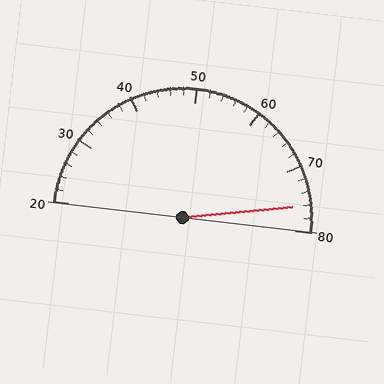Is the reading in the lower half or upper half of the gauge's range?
The reading is in the upper half of the range (20 to 80).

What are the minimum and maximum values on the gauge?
The gauge ranges from 20 to 80.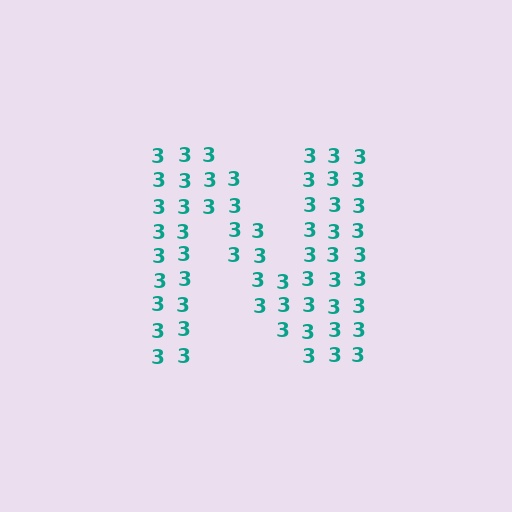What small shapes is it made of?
It is made of small digit 3's.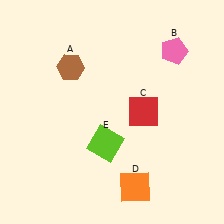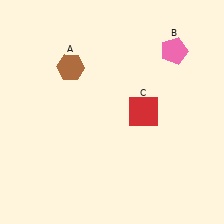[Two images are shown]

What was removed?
The lime square (E), the orange square (D) were removed in Image 2.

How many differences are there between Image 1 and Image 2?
There are 2 differences between the two images.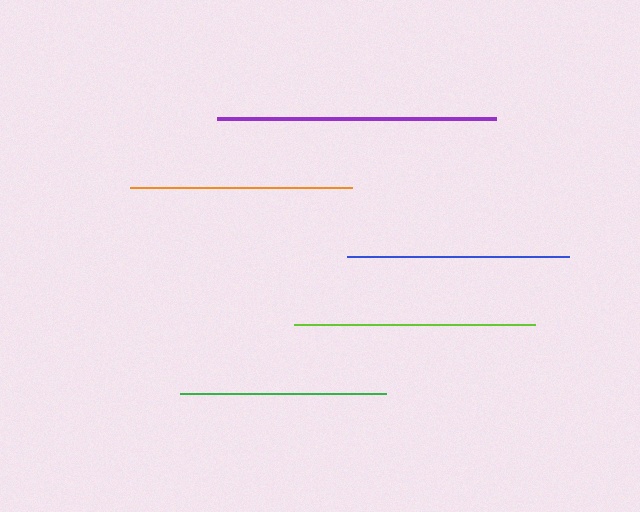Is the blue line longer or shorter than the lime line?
The lime line is longer than the blue line.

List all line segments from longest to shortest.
From longest to shortest: purple, lime, blue, orange, green.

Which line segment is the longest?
The purple line is the longest at approximately 280 pixels.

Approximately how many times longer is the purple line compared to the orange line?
The purple line is approximately 1.3 times the length of the orange line.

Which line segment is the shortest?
The green line is the shortest at approximately 206 pixels.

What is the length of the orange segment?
The orange segment is approximately 222 pixels long.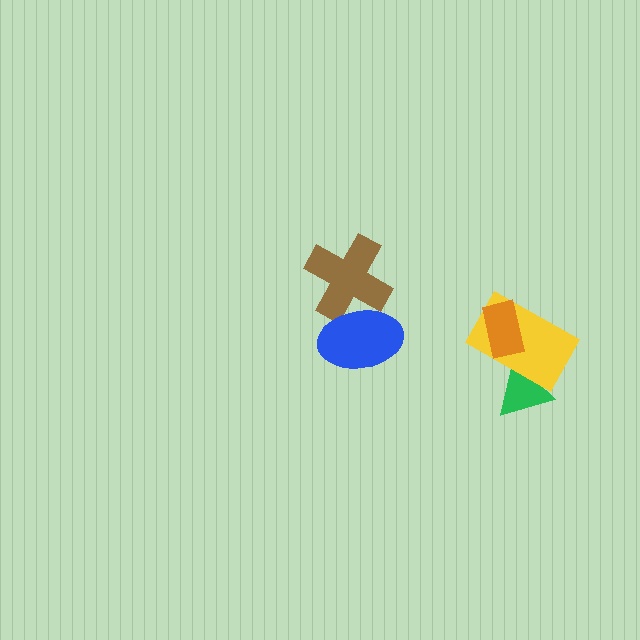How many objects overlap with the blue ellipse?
1 object overlaps with the blue ellipse.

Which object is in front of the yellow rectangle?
The orange rectangle is in front of the yellow rectangle.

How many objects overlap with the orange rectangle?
1 object overlaps with the orange rectangle.